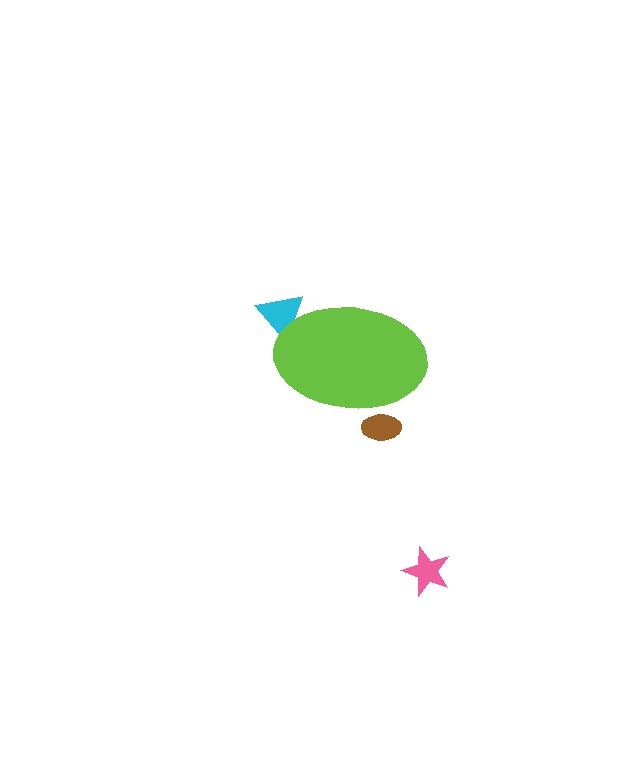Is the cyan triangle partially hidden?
Yes, the cyan triangle is partially hidden behind the lime ellipse.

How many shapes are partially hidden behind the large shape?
2 shapes are partially hidden.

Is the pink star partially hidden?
No, the pink star is fully visible.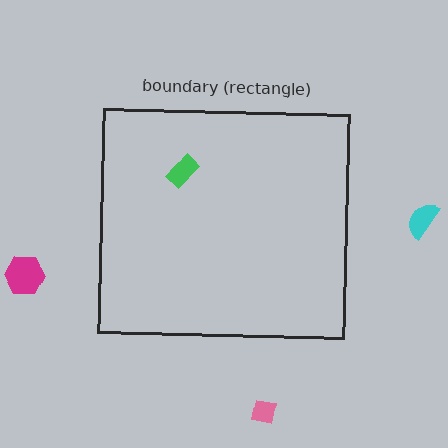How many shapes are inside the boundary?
1 inside, 3 outside.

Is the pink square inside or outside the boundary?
Outside.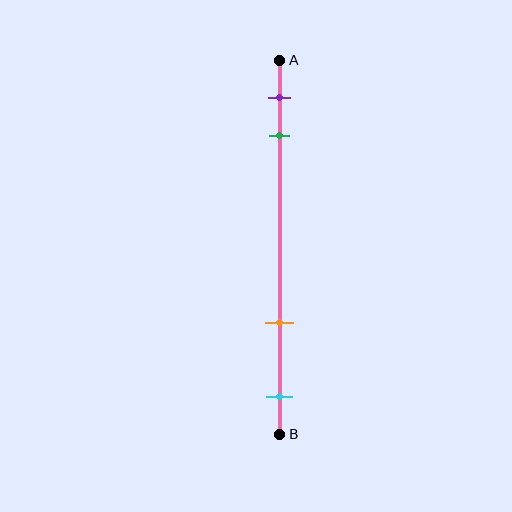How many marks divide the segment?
There are 4 marks dividing the segment.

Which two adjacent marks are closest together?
The purple and green marks are the closest adjacent pair.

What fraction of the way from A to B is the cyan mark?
The cyan mark is approximately 90% (0.9) of the way from A to B.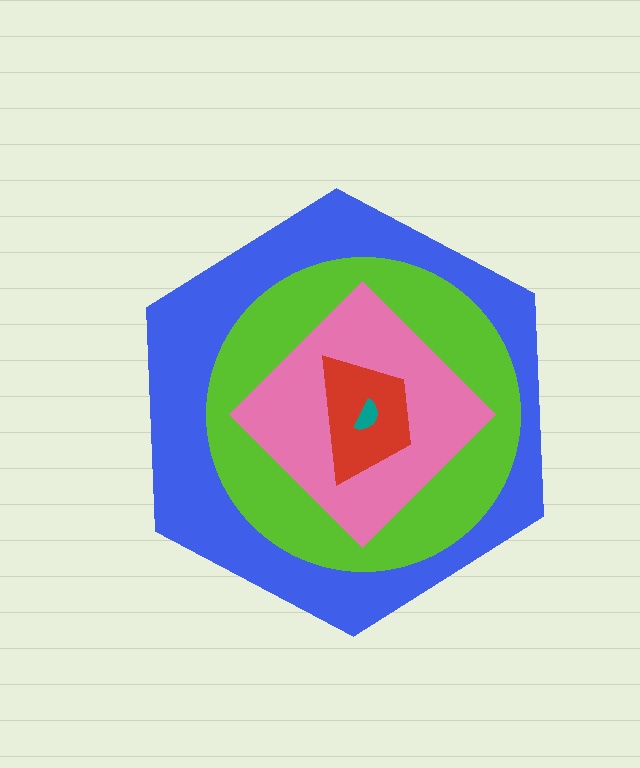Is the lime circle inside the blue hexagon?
Yes.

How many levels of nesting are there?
5.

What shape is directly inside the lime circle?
The pink diamond.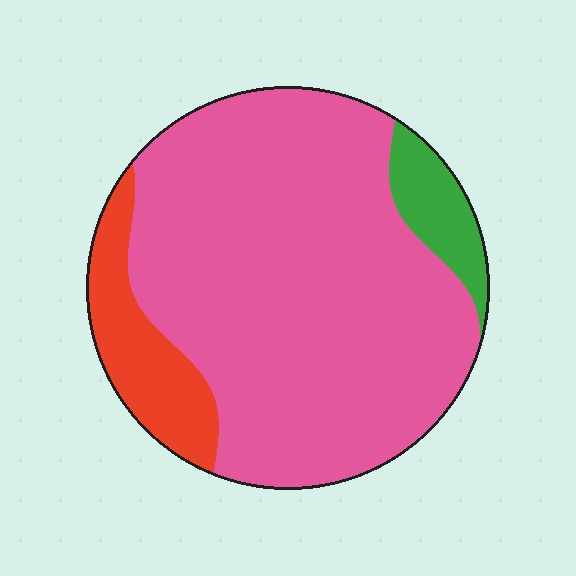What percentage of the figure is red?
Red takes up less than a sixth of the figure.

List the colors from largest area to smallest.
From largest to smallest: pink, red, green.